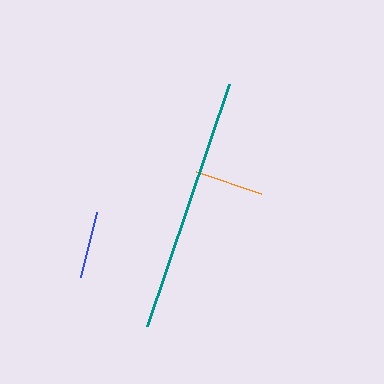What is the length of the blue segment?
The blue segment is approximately 68 pixels long.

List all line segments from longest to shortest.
From longest to shortest: teal, orange, blue.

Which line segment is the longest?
The teal line is the longest at approximately 256 pixels.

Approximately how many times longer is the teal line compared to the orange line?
The teal line is approximately 3.7 times the length of the orange line.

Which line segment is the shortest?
The blue line is the shortest at approximately 68 pixels.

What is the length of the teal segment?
The teal segment is approximately 256 pixels long.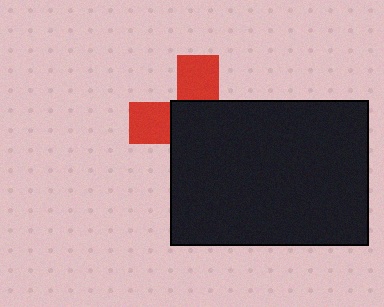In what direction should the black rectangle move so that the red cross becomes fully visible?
The black rectangle should move toward the lower-right. That is the shortest direction to clear the overlap and leave the red cross fully visible.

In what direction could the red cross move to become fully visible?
The red cross could move toward the upper-left. That would shift it out from behind the black rectangle entirely.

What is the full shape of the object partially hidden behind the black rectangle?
The partially hidden object is a red cross.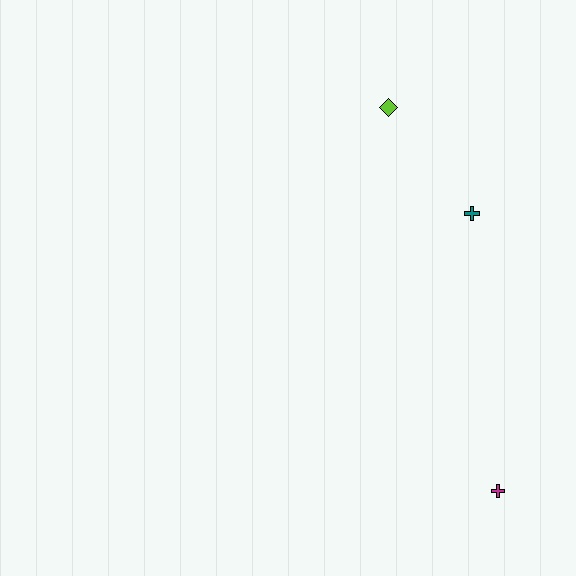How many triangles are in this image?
There are no triangles.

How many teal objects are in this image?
There is 1 teal object.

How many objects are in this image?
There are 3 objects.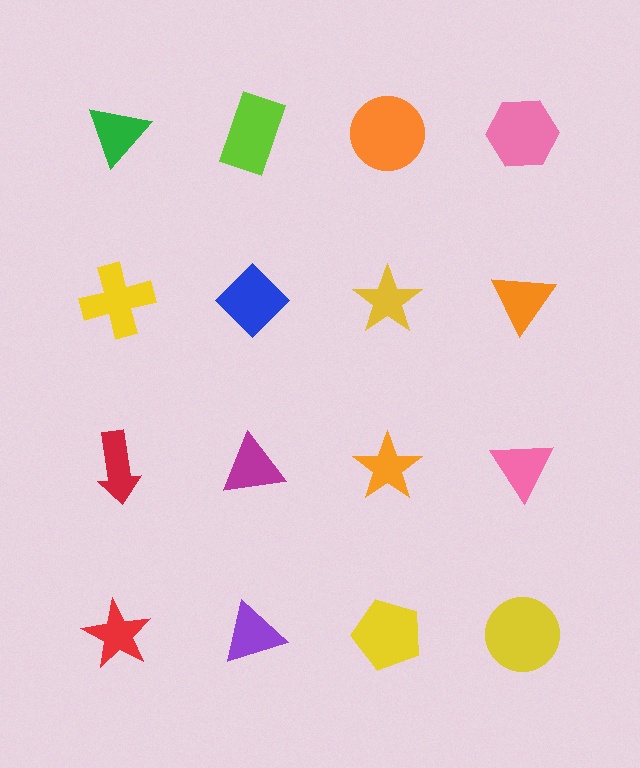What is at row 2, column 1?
A yellow cross.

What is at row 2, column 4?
An orange triangle.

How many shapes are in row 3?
4 shapes.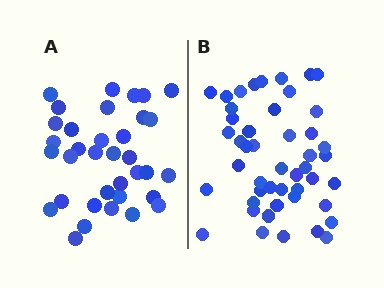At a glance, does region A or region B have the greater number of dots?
Region B (the right region) has more dots.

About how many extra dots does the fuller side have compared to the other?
Region B has roughly 12 or so more dots than region A.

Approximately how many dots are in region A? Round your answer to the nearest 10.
About 40 dots. (The exact count is 35, which rounds to 40.)